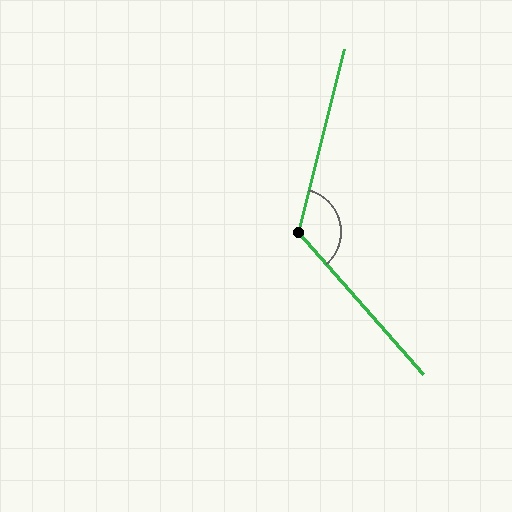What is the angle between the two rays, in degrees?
Approximately 124 degrees.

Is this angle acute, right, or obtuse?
It is obtuse.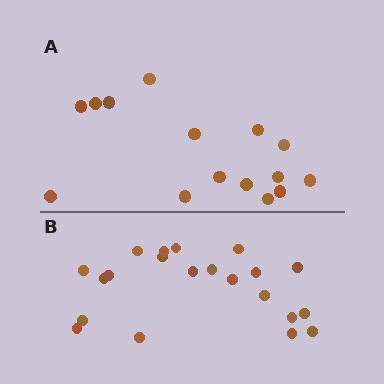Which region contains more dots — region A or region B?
Region B (the bottom region) has more dots.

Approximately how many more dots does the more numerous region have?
Region B has about 6 more dots than region A.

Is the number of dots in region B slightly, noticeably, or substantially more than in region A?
Region B has noticeably more, but not dramatically so. The ratio is roughly 1.4 to 1.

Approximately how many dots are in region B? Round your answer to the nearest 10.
About 20 dots. (The exact count is 21, which rounds to 20.)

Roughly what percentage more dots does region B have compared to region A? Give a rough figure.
About 40% more.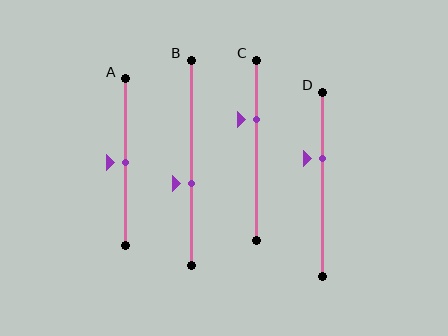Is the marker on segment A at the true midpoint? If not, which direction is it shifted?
Yes, the marker on segment A is at the true midpoint.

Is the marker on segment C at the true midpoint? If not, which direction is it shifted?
No, the marker on segment C is shifted upward by about 17% of the segment length.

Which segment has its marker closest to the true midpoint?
Segment A has its marker closest to the true midpoint.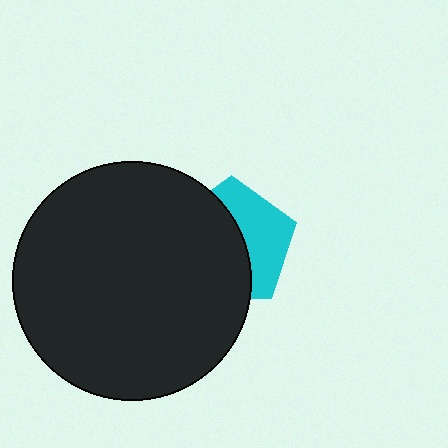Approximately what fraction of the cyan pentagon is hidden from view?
Roughly 58% of the cyan pentagon is hidden behind the black circle.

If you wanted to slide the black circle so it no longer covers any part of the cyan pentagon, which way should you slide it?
Slide it left — that is the most direct way to separate the two shapes.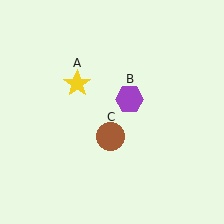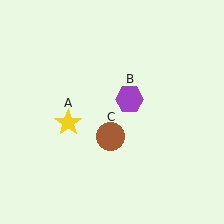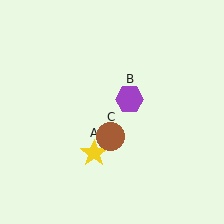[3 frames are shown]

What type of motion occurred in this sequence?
The yellow star (object A) rotated counterclockwise around the center of the scene.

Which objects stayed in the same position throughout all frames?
Purple hexagon (object B) and brown circle (object C) remained stationary.